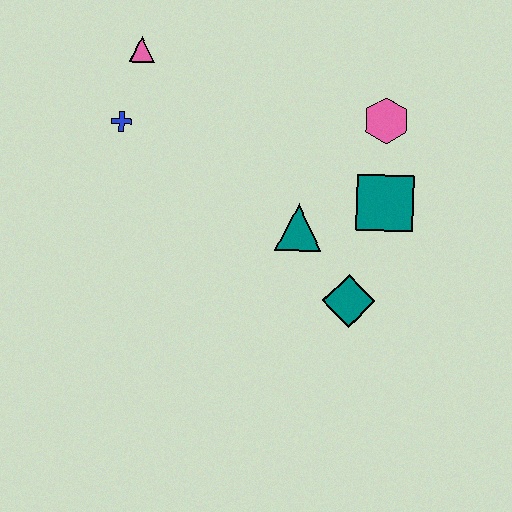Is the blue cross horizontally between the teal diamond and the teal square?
No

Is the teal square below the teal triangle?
No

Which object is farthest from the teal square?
The pink triangle is farthest from the teal square.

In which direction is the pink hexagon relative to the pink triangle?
The pink hexagon is to the right of the pink triangle.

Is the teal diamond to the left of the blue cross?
No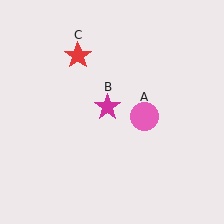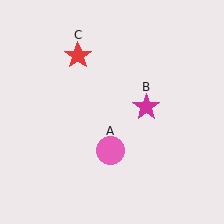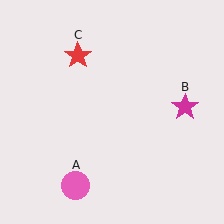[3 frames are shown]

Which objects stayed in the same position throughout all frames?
Red star (object C) remained stationary.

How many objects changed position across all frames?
2 objects changed position: pink circle (object A), magenta star (object B).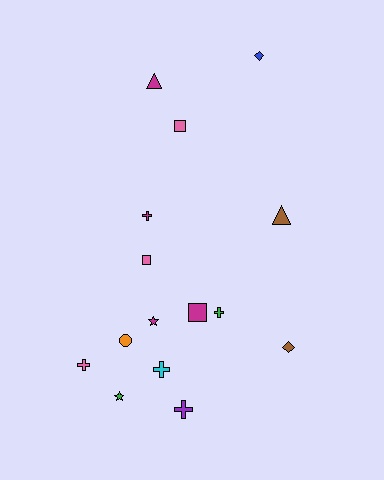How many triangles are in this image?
There are 2 triangles.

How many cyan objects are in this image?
There is 1 cyan object.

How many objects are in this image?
There are 15 objects.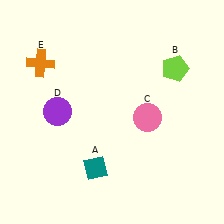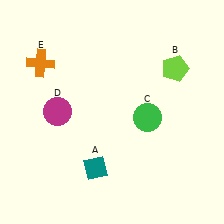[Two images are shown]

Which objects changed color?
C changed from pink to green. D changed from purple to magenta.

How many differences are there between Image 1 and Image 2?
There are 2 differences between the two images.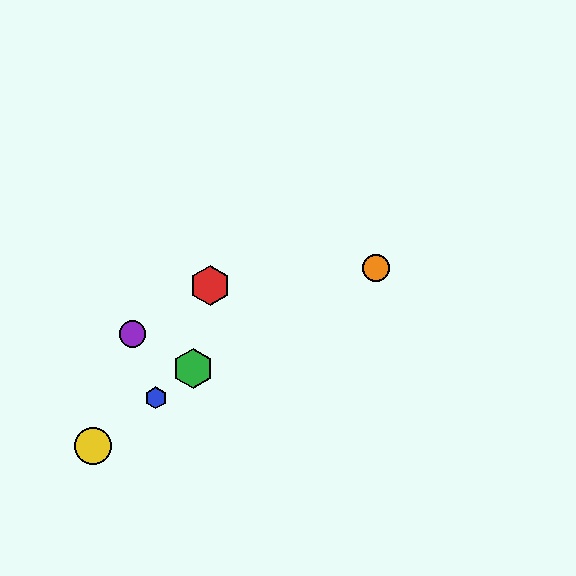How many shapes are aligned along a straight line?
3 shapes (the blue hexagon, the green hexagon, the yellow circle) are aligned along a straight line.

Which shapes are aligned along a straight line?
The blue hexagon, the green hexagon, the yellow circle are aligned along a straight line.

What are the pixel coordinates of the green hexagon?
The green hexagon is at (193, 369).